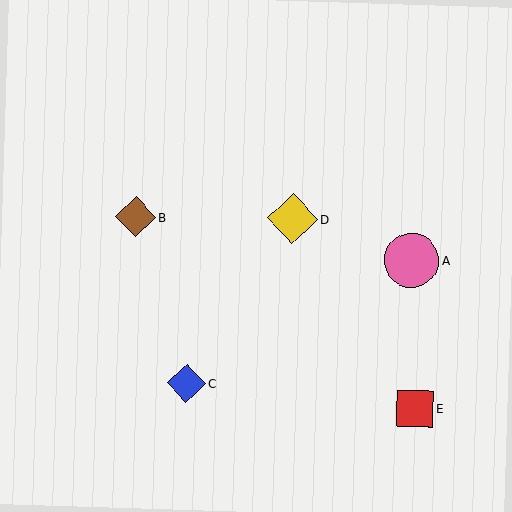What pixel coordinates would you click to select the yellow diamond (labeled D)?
Click at (293, 219) to select the yellow diamond D.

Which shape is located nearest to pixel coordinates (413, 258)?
The pink circle (labeled A) at (412, 260) is nearest to that location.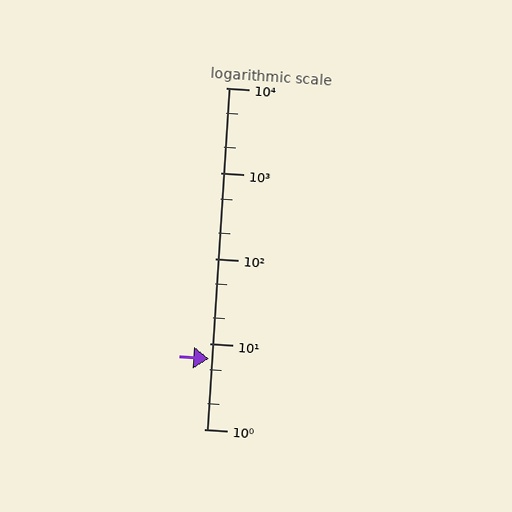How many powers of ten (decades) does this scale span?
The scale spans 4 decades, from 1 to 10000.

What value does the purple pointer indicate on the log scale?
The pointer indicates approximately 6.6.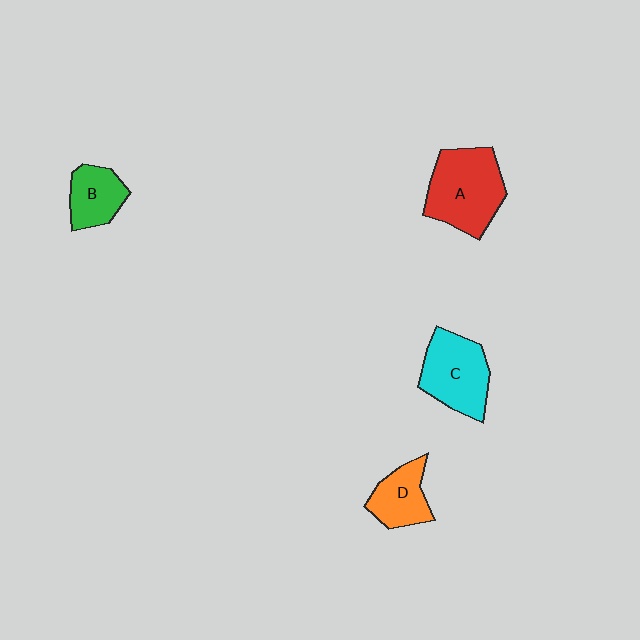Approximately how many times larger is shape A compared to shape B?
Approximately 1.8 times.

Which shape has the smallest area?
Shape B (green).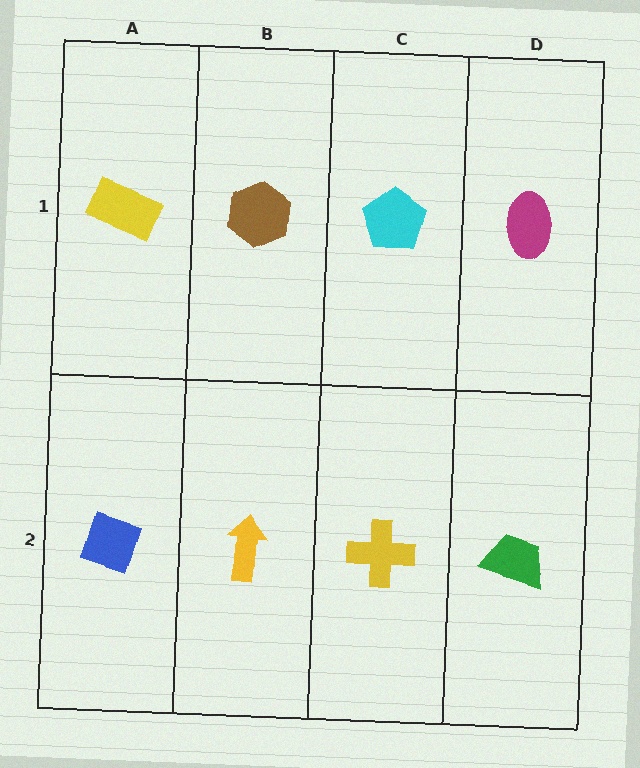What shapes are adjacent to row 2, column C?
A cyan pentagon (row 1, column C), a yellow arrow (row 2, column B), a green trapezoid (row 2, column D).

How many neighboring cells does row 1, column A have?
2.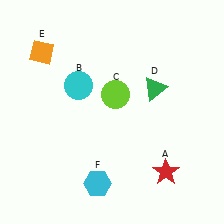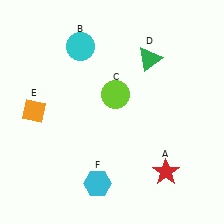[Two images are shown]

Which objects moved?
The objects that moved are: the cyan circle (B), the green triangle (D), the orange diamond (E).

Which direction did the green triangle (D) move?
The green triangle (D) moved up.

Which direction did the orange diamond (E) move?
The orange diamond (E) moved down.